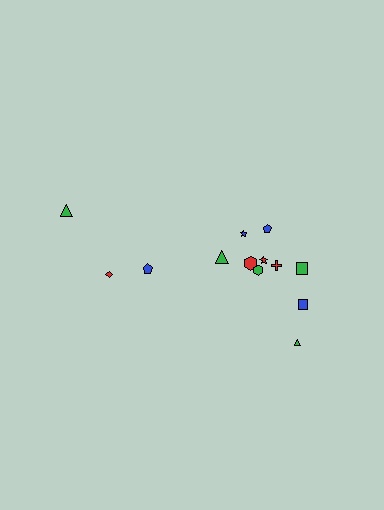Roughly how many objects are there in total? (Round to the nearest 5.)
Roughly 15 objects in total.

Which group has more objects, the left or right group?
The right group.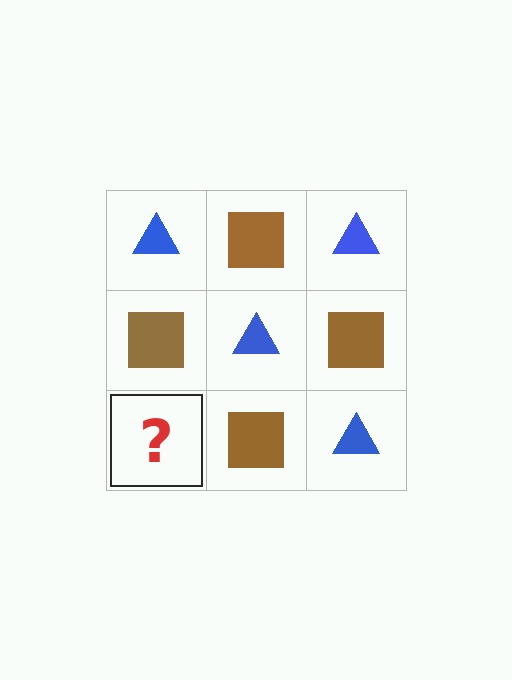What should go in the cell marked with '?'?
The missing cell should contain a blue triangle.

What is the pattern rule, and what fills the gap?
The rule is that it alternates blue triangle and brown square in a checkerboard pattern. The gap should be filled with a blue triangle.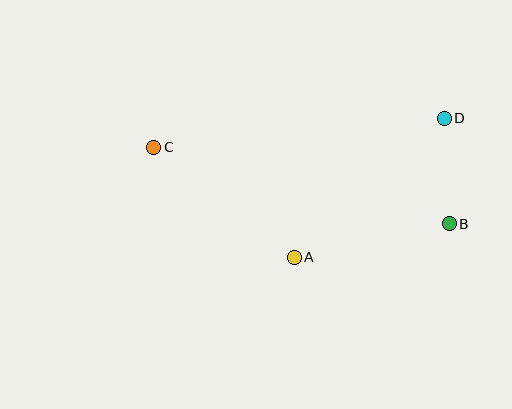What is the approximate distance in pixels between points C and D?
The distance between C and D is approximately 292 pixels.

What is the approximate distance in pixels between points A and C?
The distance between A and C is approximately 179 pixels.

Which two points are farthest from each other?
Points B and C are farthest from each other.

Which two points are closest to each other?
Points B and D are closest to each other.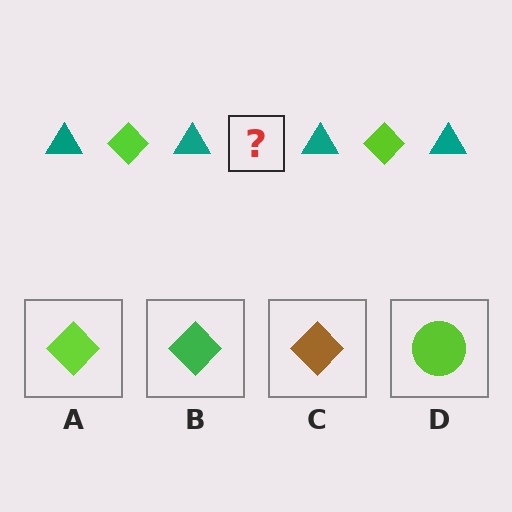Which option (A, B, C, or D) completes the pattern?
A.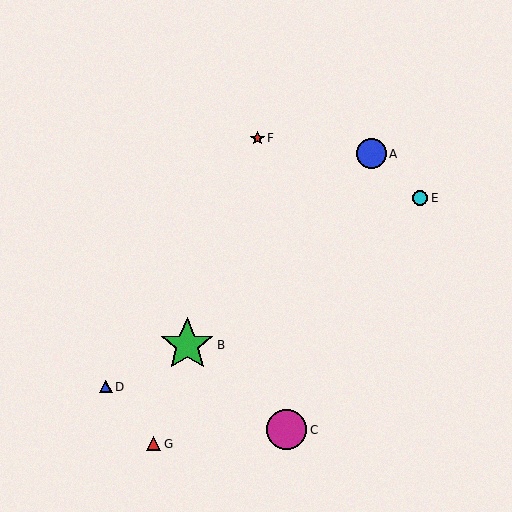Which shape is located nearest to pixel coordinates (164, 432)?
The red triangle (labeled G) at (153, 444) is nearest to that location.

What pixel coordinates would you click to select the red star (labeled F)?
Click at (257, 138) to select the red star F.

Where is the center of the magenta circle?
The center of the magenta circle is at (287, 430).